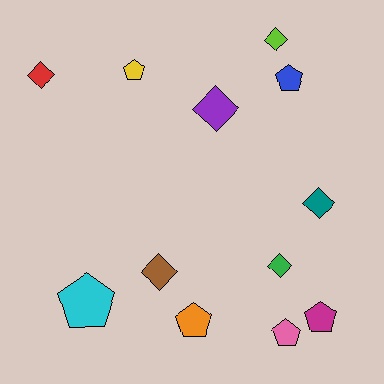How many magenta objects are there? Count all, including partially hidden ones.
There is 1 magenta object.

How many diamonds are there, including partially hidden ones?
There are 6 diamonds.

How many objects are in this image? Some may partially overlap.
There are 12 objects.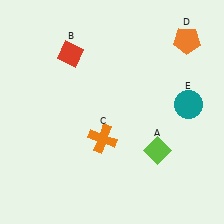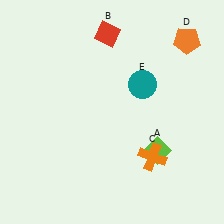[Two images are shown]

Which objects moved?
The objects that moved are: the red diamond (B), the orange cross (C), the teal circle (E).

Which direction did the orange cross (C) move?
The orange cross (C) moved right.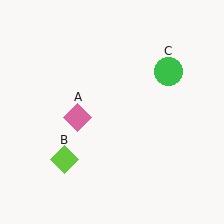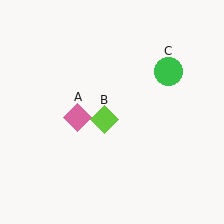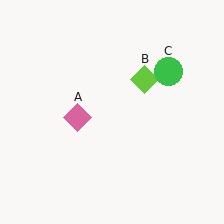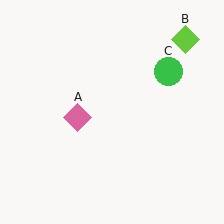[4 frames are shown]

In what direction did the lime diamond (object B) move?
The lime diamond (object B) moved up and to the right.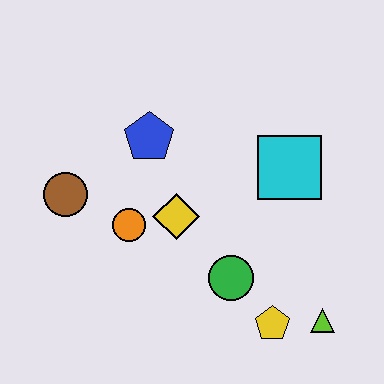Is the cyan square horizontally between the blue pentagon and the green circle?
No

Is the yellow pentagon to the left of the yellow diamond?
No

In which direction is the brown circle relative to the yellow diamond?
The brown circle is to the left of the yellow diamond.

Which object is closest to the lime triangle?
The yellow pentagon is closest to the lime triangle.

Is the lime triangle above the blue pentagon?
No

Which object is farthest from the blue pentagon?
The lime triangle is farthest from the blue pentagon.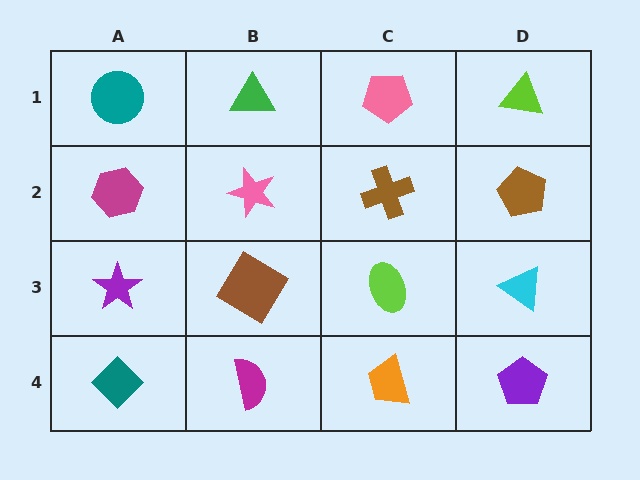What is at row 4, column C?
An orange trapezoid.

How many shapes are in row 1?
4 shapes.